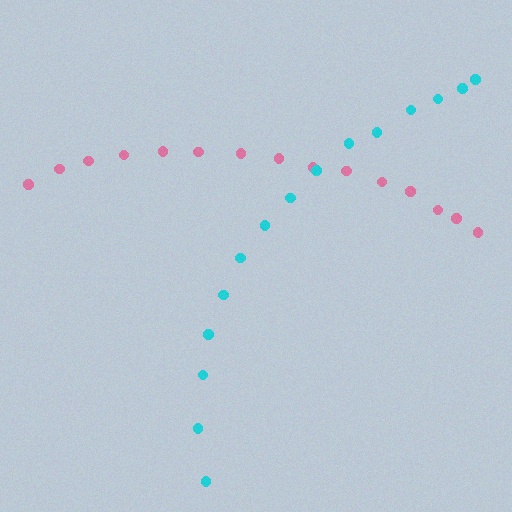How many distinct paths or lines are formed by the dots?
There are 2 distinct paths.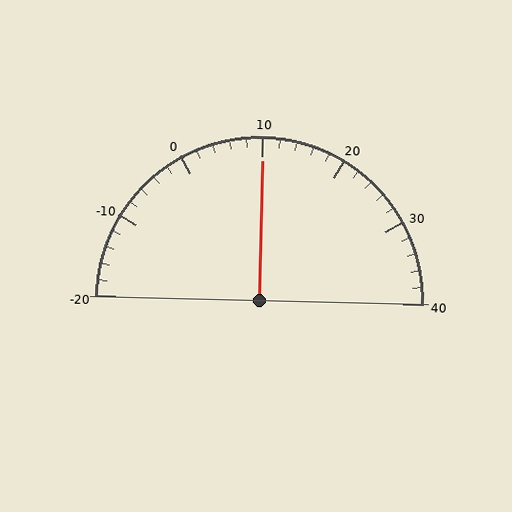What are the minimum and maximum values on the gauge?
The gauge ranges from -20 to 40.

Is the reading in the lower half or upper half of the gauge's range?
The reading is in the upper half of the range (-20 to 40).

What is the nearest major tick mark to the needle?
The nearest major tick mark is 10.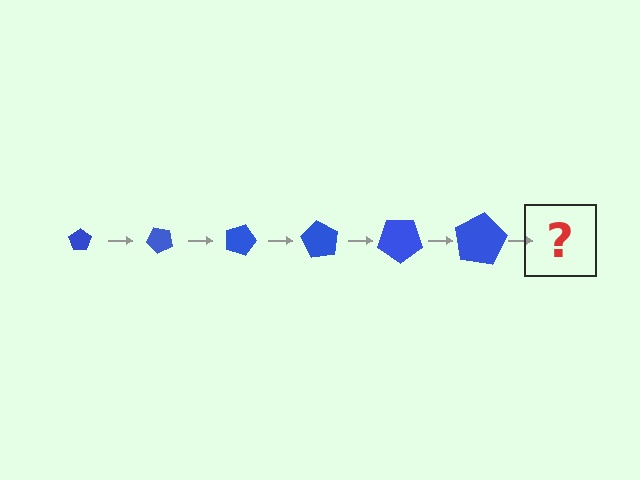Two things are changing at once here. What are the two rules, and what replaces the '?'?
The two rules are that the pentagon grows larger each step and it rotates 45 degrees each step. The '?' should be a pentagon, larger than the previous one and rotated 270 degrees from the start.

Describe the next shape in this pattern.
It should be a pentagon, larger than the previous one and rotated 270 degrees from the start.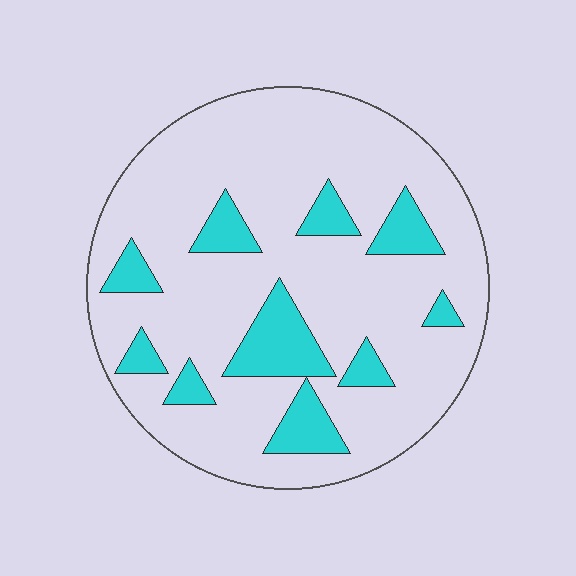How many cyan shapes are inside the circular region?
10.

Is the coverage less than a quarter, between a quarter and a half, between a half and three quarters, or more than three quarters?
Less than a quarter.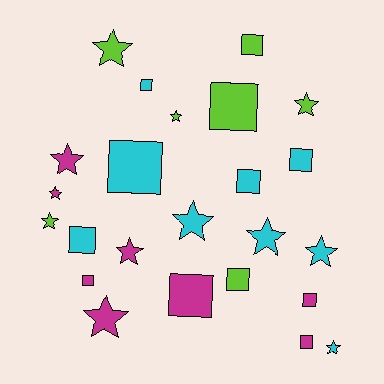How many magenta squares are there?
There are 4 magenta squares.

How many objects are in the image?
There are 24 objects.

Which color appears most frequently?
Cyan, with 9 objects.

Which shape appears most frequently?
Star, with 12 objects.